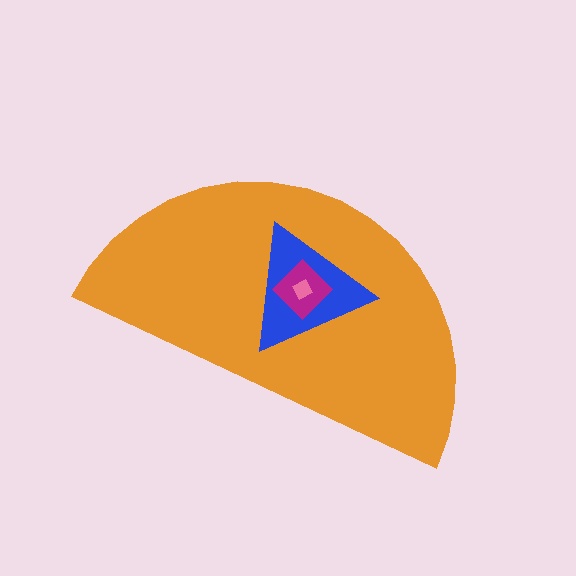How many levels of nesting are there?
4.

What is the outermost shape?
The orange semicircle.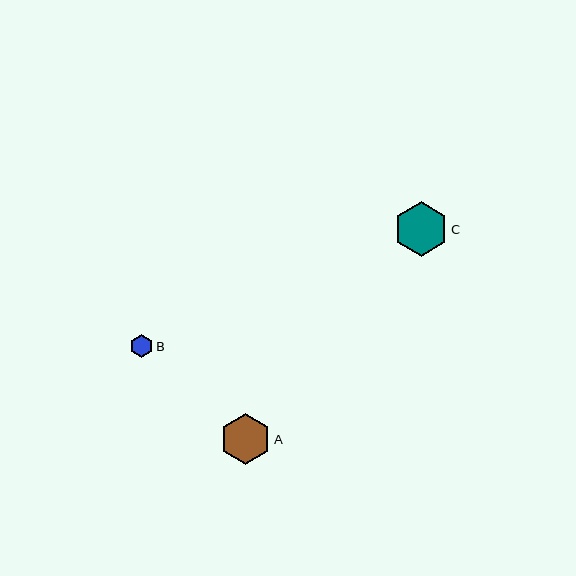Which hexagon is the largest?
Hexagon C is the largest with a size of approximately 55 pixels.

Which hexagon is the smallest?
Hexagon B is the smallest with a size of approximately 22 pixels.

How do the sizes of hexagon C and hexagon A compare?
Hexagon C and hexagon A are approximately the same size.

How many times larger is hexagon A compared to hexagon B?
Hexagon A is approximately 2.3 times the size of hexagon B.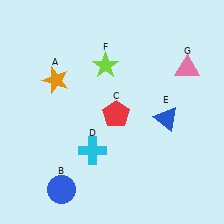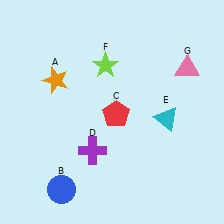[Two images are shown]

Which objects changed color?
D changed from cyan to purple. E changed from blue to cyan.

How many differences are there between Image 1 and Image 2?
There are 2 differences between the two images.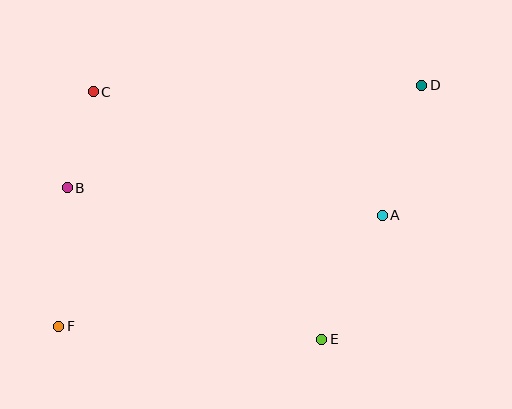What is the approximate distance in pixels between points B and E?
The distance between B and E is approximately 296 pixels.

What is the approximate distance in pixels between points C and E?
The distance between C and E is approximately 337 pixels.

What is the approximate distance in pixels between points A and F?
The distance between A and F is approximately 342 pixels.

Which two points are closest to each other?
Points B and C are closest to each other.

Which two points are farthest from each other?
Points D and F are farthest from each other.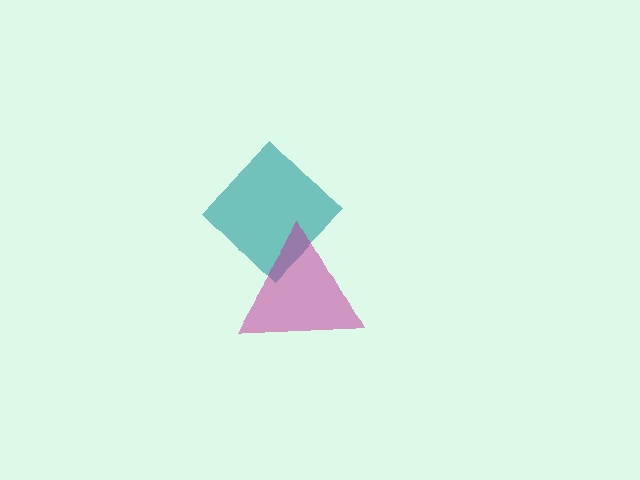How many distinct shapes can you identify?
There are 2 distinct shapes: a teal diamond, a magenta triangle.